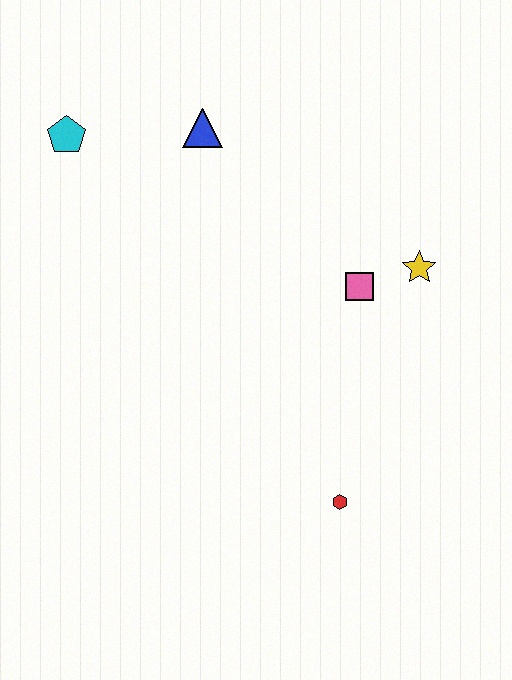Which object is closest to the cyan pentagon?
The blue triangle is closest to the cyan pentagon.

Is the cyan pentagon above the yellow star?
Yes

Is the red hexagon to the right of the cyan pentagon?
Yes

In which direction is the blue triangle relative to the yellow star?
The blue triangle is to the left of the yellow star.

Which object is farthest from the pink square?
The cyan pentagon is farthest from the pink square.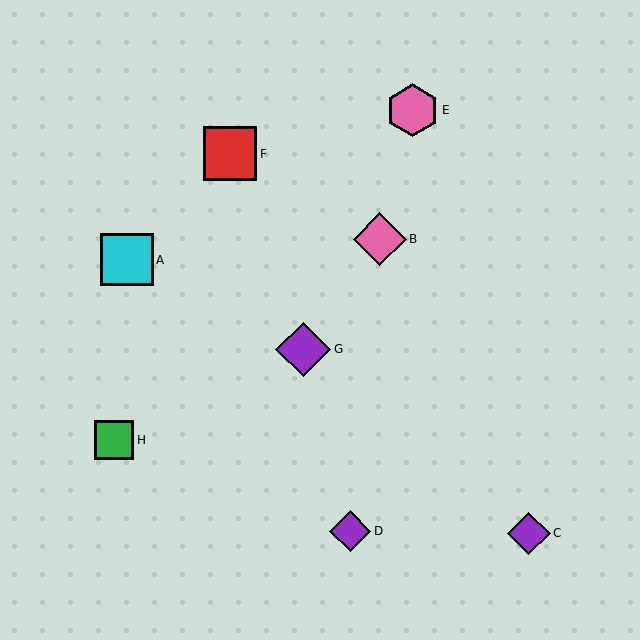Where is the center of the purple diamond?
The center of the purple diamond is at (529, 533).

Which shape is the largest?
The purple diamond (labeled G) is the largest.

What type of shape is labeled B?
Shape B is a pink diamond.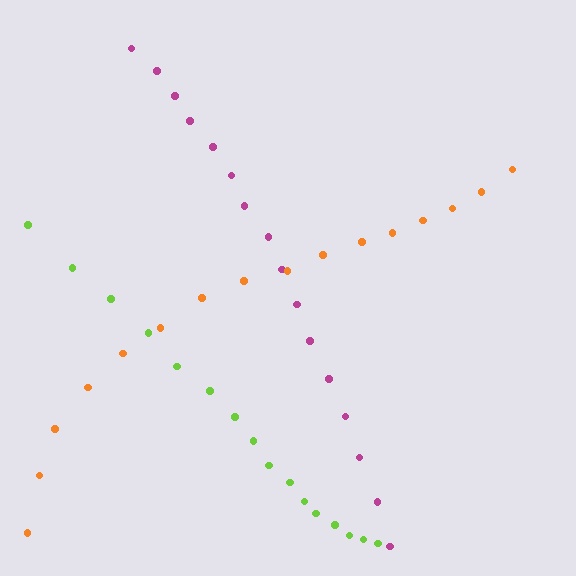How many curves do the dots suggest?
There are 3 distinct paths.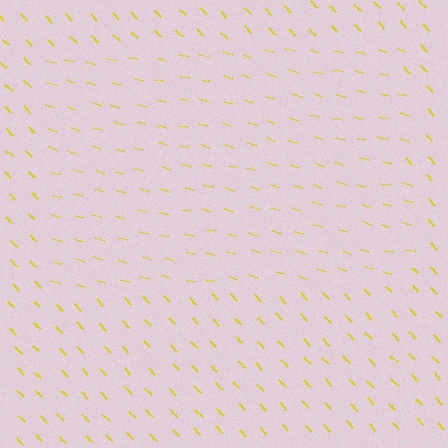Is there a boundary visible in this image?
Yes, there is a texture boundary formed by a change in line orientation.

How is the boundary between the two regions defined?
The boundary is defined purely by a change in line orientation (approximately 32 degrees difference). All lines are the same color and thickness.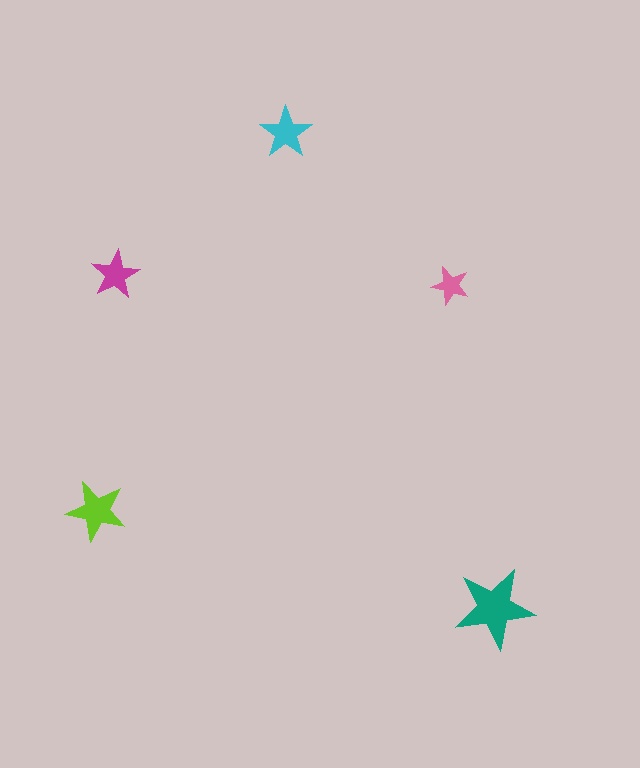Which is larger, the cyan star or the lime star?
The lime one.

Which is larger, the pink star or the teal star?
The teal one.